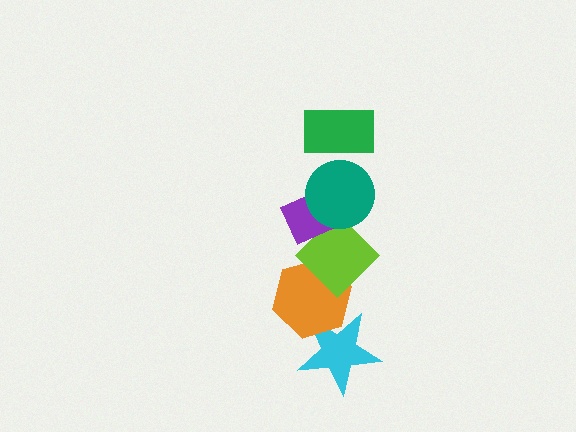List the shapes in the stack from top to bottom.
From top to bottom: the green rectangle, the teal circle, the purple rectangle, the lime diamond, the orange hexagon, the cyan star.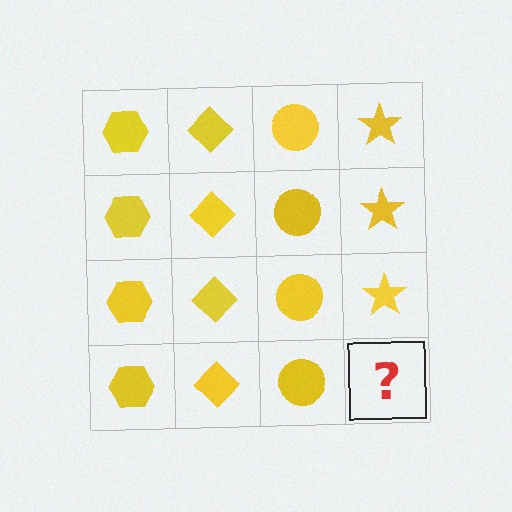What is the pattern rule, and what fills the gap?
The rule is that each column has a consistent shape. The gap should be filled with a yellow star.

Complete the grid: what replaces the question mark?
The question mark should be replaced with a yellow star.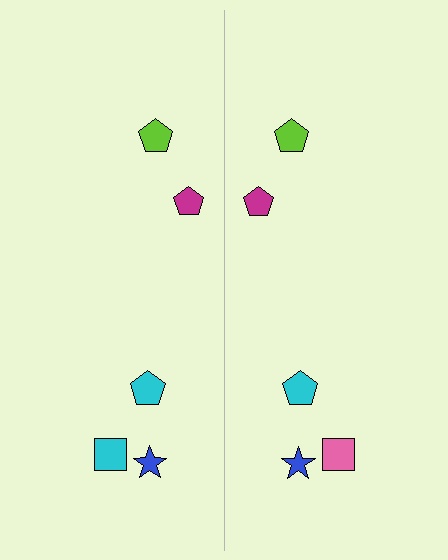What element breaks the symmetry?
The pink square on the right side breaks the symmetry — its mirror counterpart is cyan.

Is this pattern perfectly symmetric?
No, the pattern is not perfectly symmetric. The pink square on the right side breaks the symmetry — its mirror counterpart is cyan.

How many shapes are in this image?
There are 10 shapes in this image.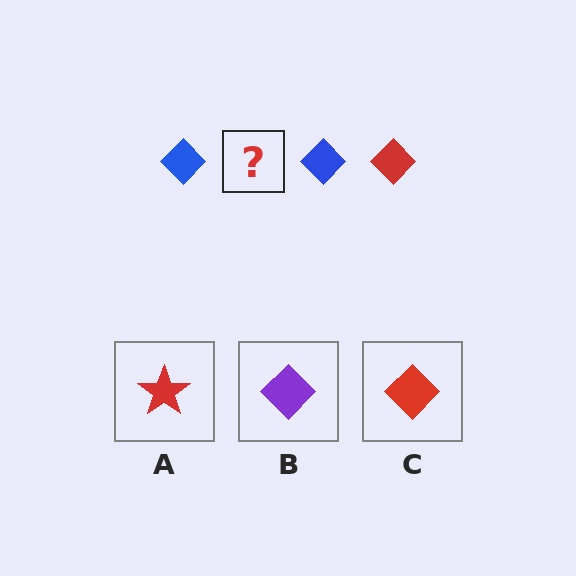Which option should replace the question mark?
Option C.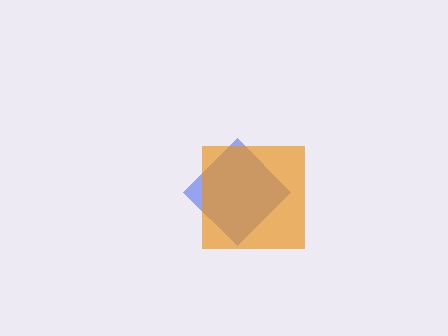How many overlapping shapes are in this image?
There are 2 overlapping shapes in the image.